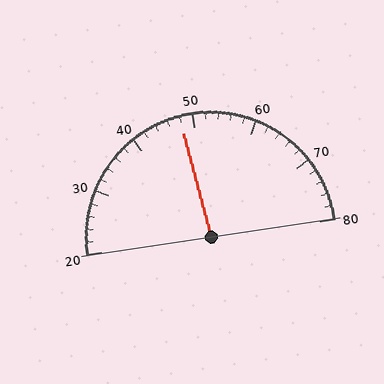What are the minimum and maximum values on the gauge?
The gauge ranges from 20 to 80.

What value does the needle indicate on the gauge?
The needle indicates approximately 48.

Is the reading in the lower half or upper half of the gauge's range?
The reading is in the lower half of the range (20 to 80).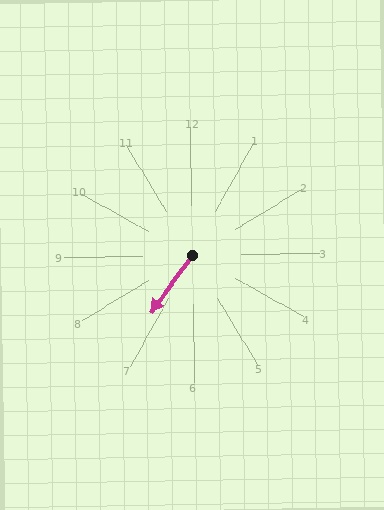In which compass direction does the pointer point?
Southwest.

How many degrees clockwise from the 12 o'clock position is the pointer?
Approximately 217 degrees.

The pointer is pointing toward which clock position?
Roughly 7 o'clock.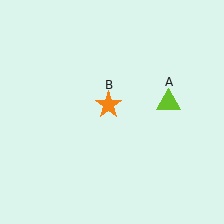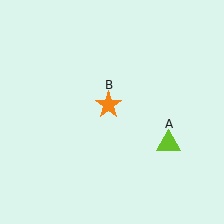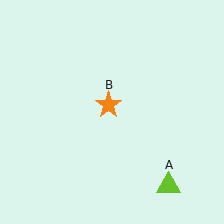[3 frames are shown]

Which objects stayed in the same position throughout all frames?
Orange star (object B) remained stationary.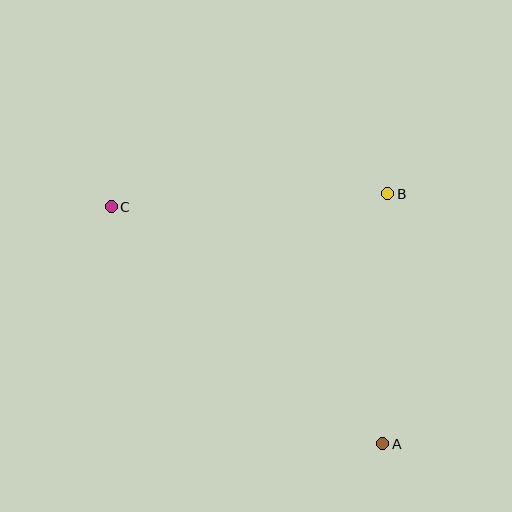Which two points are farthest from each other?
Points A and C are farthest from each other.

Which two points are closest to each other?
Points A and B are closest to each other.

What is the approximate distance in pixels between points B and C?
The distance between B and C is approximately 277 pixels.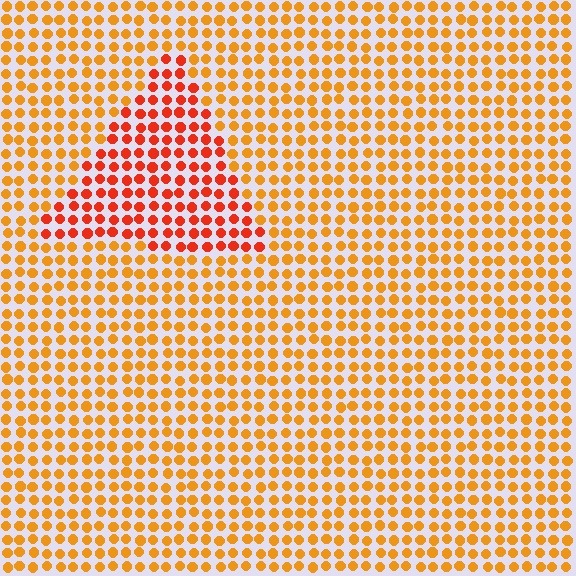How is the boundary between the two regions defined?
The boundary is defined purely by a slight shift in hue (about 29 degrees). Spacing, size, and orientation are identical on both sides.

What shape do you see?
I see a triangle.